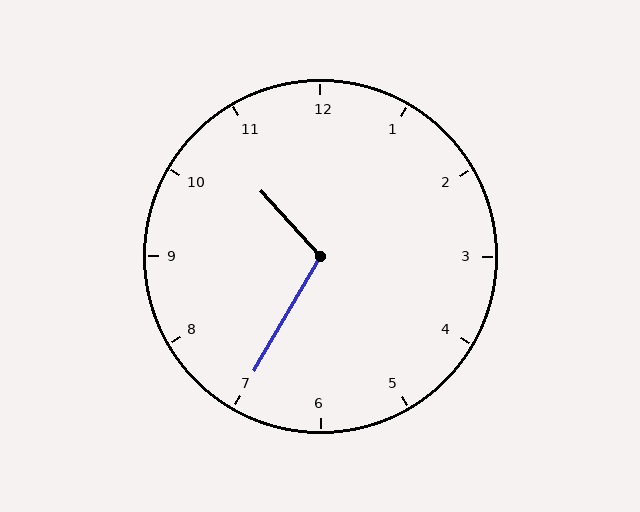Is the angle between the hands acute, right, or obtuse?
It is obtuse.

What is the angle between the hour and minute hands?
Approximately 108 degrees.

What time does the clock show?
10:35.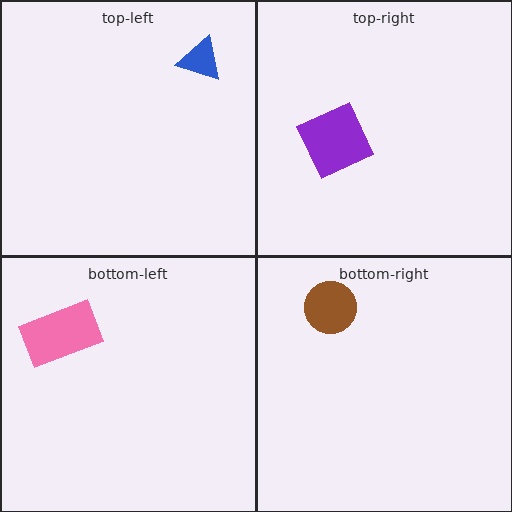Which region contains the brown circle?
The bottom-right region.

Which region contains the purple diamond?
The top-right region.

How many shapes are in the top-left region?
1.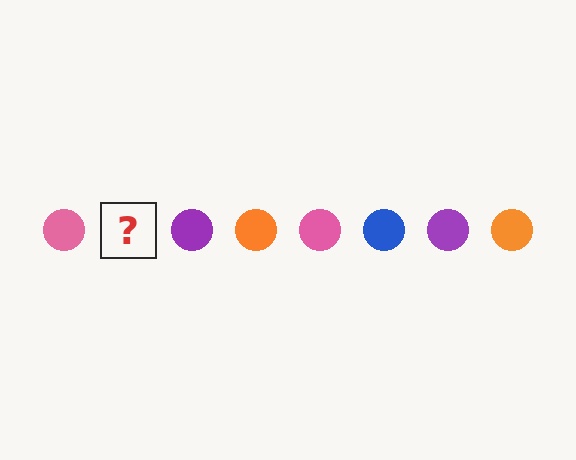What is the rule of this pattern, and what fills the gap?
The rule is that the pattern cycles through pink, blue, purple, orange circles. The gap should be filled with a blue circle.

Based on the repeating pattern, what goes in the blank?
The blank should be a blue circle.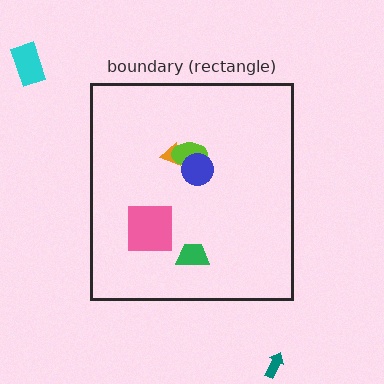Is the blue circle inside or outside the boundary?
Inside.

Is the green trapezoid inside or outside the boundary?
Inside.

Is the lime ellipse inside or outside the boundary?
Inside.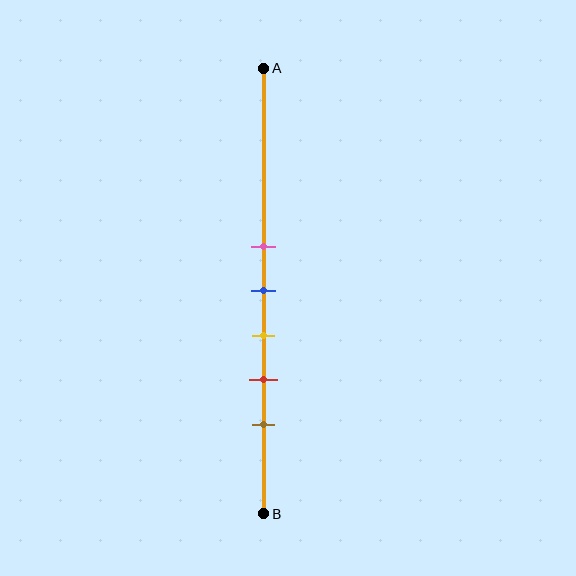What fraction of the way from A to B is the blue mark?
The blue mark is approximately 50% (0.5) of the way from A to B.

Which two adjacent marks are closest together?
The pink and blue marks are the closest adjacent pair.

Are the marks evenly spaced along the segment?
Yes, the marks are approximately evenly spaced.